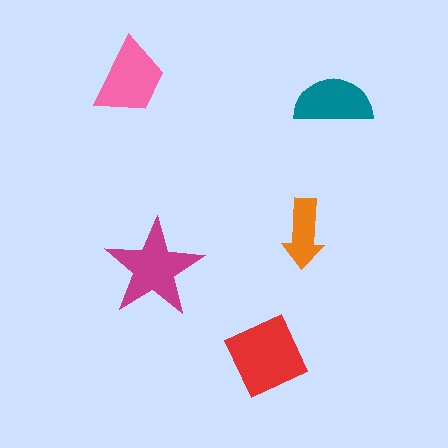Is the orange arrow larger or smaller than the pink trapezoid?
Smaller.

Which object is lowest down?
The red diamond is bottommost.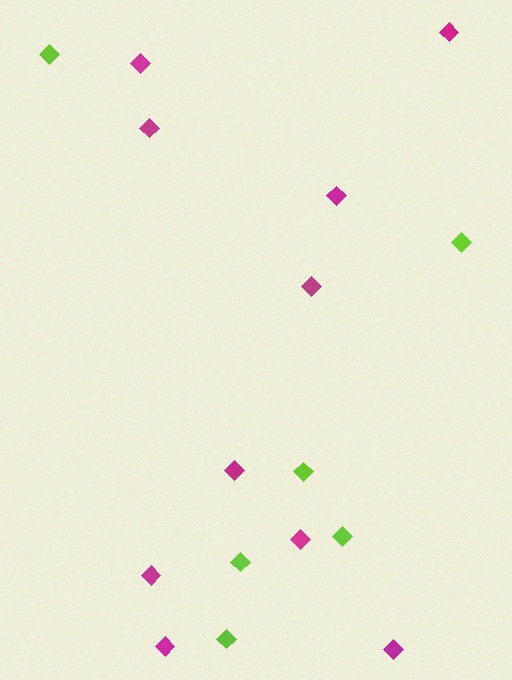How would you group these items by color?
There are 2 groups: one group of lime diamonds (6) and one group of magenta diamonds (10).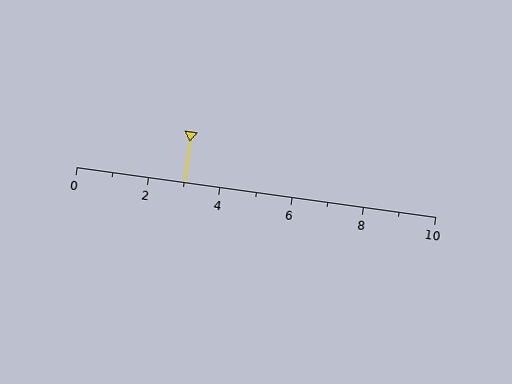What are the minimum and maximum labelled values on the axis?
The axis runs from 0 to 10.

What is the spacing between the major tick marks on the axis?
The major ticks are spaced 2 apart.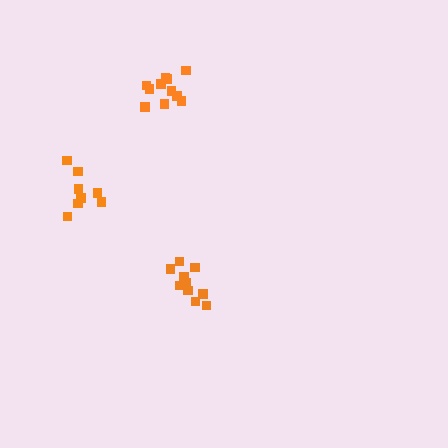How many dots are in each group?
Group 1: 11 dots, Group 2: 11 dots, Group 3: 8 dots (30 total).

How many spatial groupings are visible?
There are 3 spatial groupings.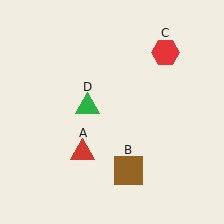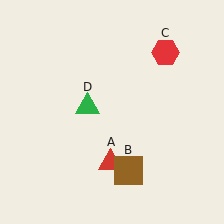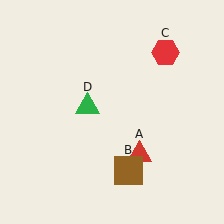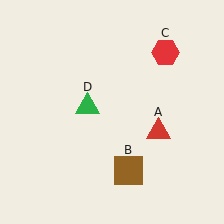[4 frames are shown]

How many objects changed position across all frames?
1 object changed position: red triangle (object A).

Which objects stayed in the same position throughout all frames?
Brown square (object B) and red hexagon (object C) and green triangle (object D) remained stationary.